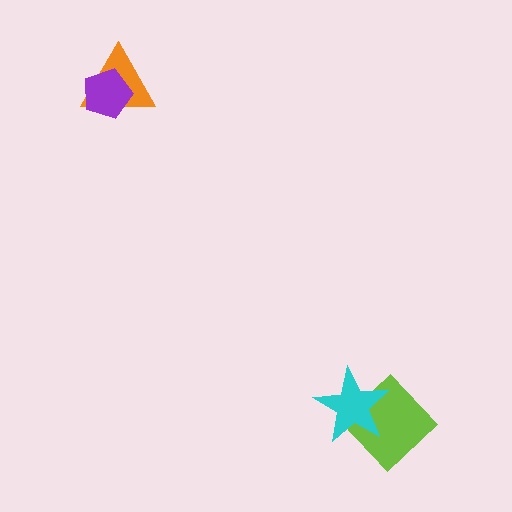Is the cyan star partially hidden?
No, no other shape covers it.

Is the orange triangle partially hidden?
Yes, it is partially covered by another shape.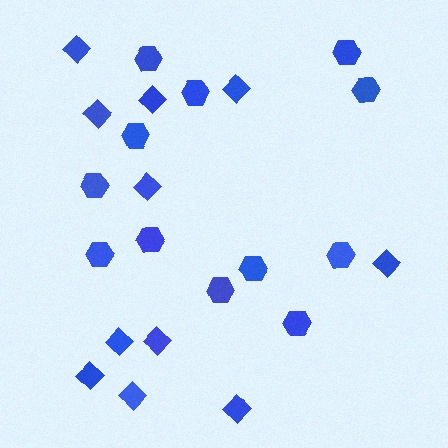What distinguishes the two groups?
There are 2 groups: one group of hexagons (12) and one group of diamonds (11).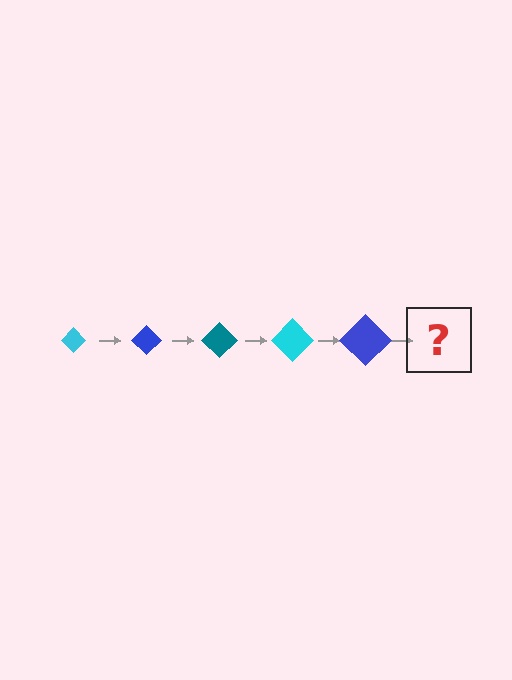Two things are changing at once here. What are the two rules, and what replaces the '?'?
The two rules are that the diamond grows larger each step and the color cycles through cyan, blue, and teal. The '?' should be a teal diamond, larger than the previous one.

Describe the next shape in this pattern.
It should be a teal diamond, larger than the previous one.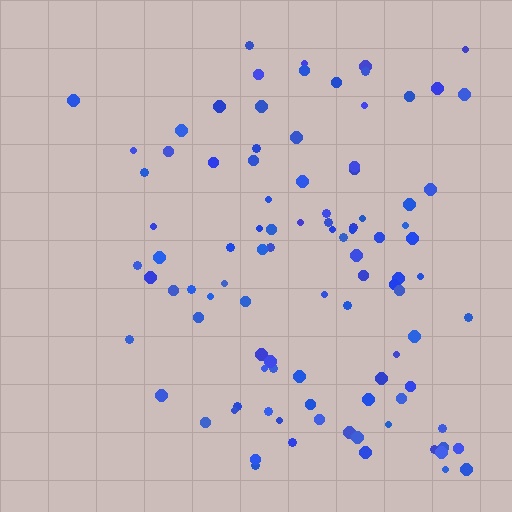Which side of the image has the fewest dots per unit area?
The left.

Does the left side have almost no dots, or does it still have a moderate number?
Still a moderate number, just noticeably fewer than the right.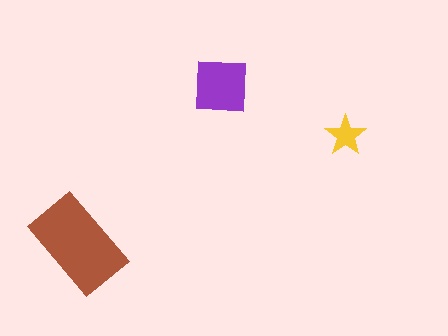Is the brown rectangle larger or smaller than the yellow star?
Larger.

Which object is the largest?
The brown rectangle.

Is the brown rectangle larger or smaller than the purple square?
Larger.